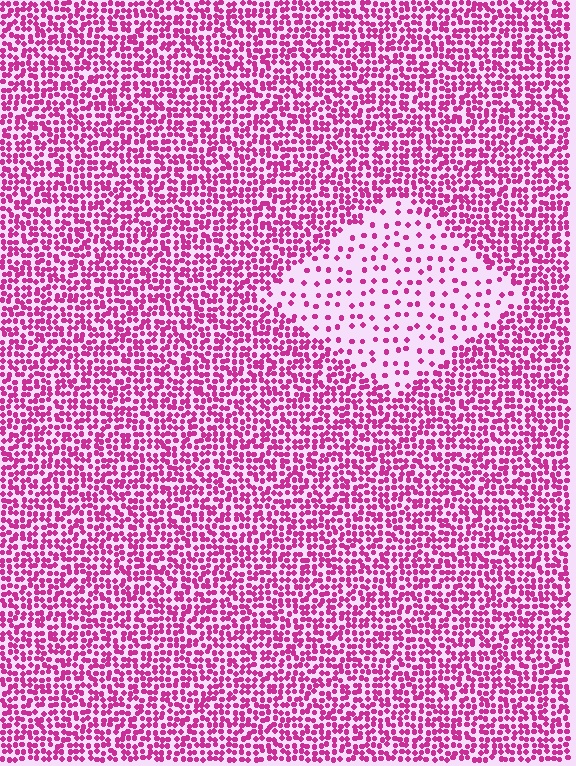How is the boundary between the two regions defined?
The boundary is defined by a change in element density (approximately 3.0x ratio). All elements are the same color, size, and shape.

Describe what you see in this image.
The image contains small magenta elements arranged at two different densities. A diamond-shaped region is visible where the elements are less densely packed than the surrounding area.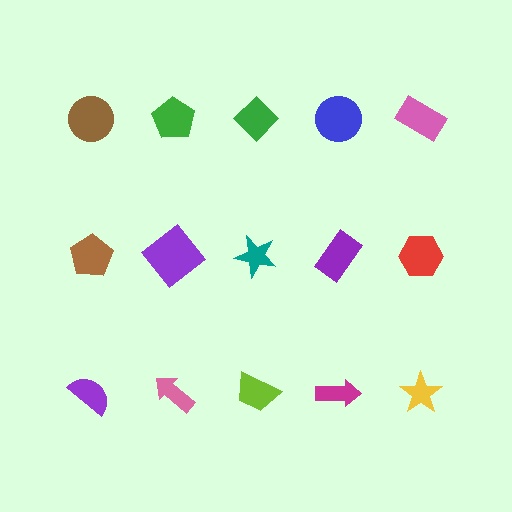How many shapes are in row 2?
5 shapes.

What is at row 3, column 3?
A lime trapezoid.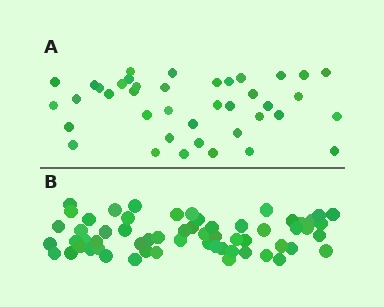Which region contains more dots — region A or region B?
Region B (the bottom region) has more dots.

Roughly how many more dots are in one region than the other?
Region B has approximately 20 more dots than region A.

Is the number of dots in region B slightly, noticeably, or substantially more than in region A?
Region B has substantially more. The ratio is roughly 1.5 to 1.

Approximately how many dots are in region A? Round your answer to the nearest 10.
About 40 dots.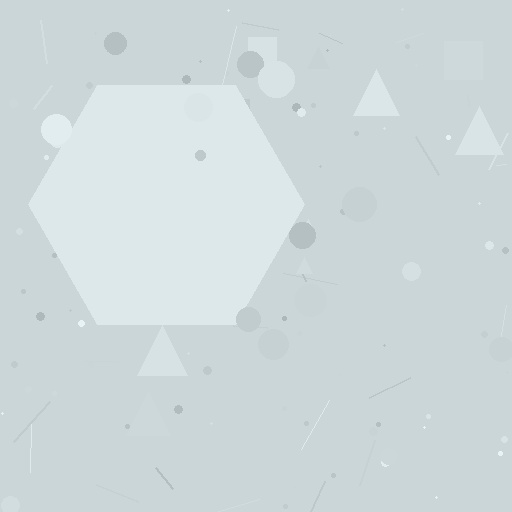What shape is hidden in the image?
A hexagon is hidden in the image.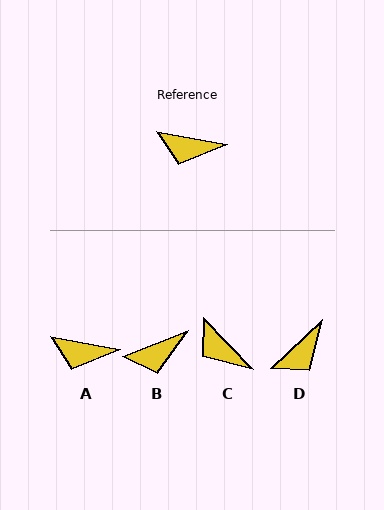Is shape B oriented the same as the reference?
No, it is off by about 31 degrees.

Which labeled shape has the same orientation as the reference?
A.